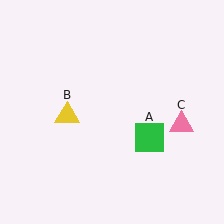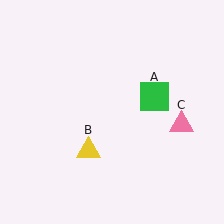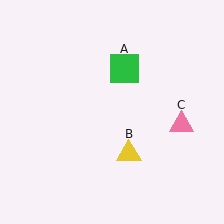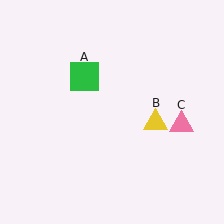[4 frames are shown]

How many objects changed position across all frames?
2 objects changed position: green square (object A), yellow triangle (object B).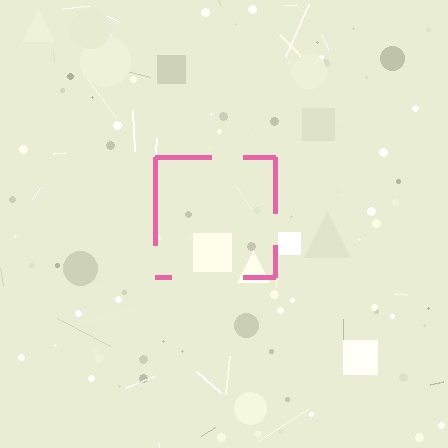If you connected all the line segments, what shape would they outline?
They would outline a square.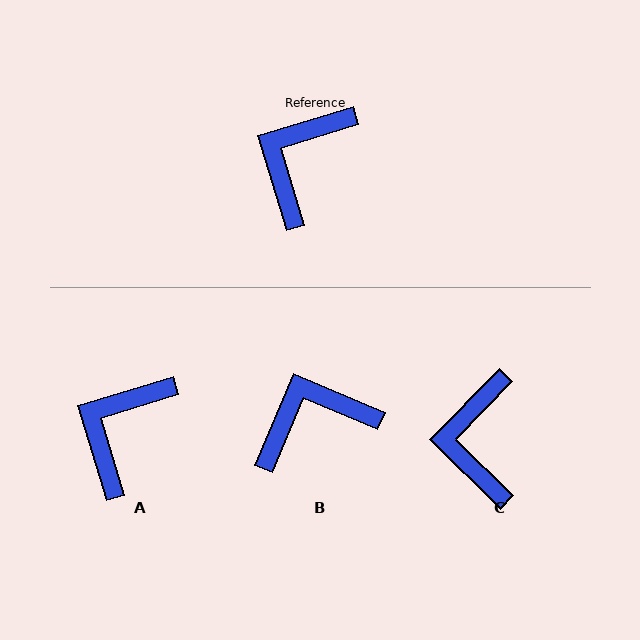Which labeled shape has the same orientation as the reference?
A.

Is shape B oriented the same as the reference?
No, it is off by about 40 degrees.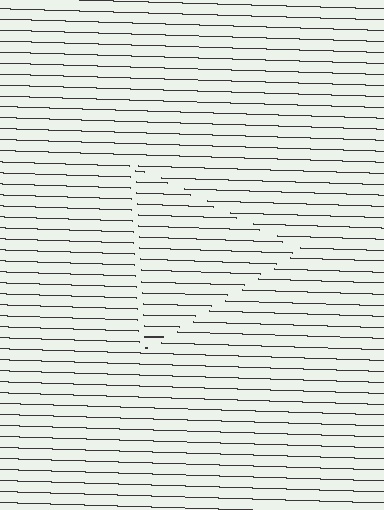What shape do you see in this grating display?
An illusory triangle. The interior of the shape contains the same grating, shifted by half a period — the contour is defined by the phase discontinuity where line-ends from the inner and outer gratings abut.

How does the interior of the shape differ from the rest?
The interior of the shape contains the same grating, shifted by half a period — the contour is defined by the phase discontinuity where line-ends from the inner and outer gratings abut.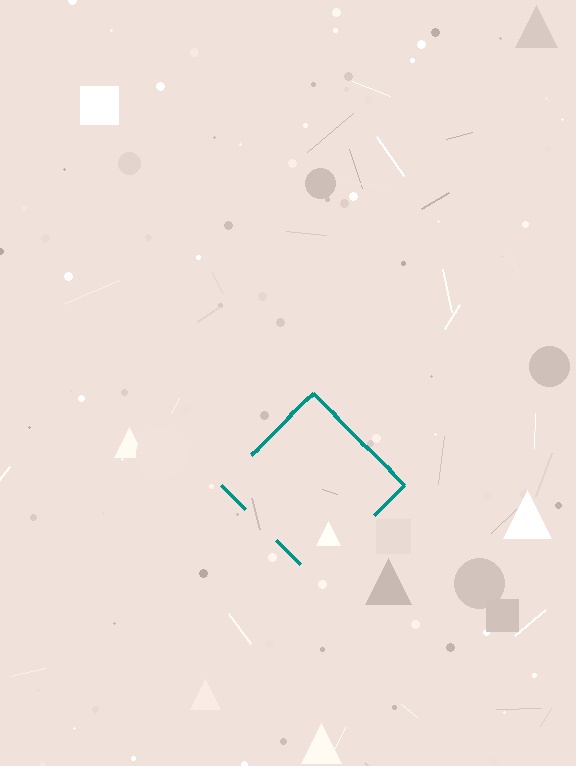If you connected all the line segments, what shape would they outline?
They would outline a diamond.